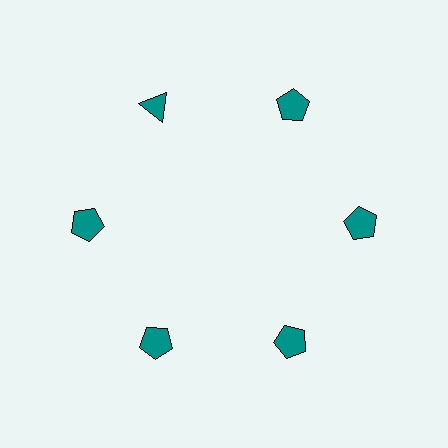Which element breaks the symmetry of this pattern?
The teal triangle at roughly the 11 o'clock position breaks the symmetry. All other shapes are teal pentagons.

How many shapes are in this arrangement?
There are 6 shapes arranged in a ring pattern.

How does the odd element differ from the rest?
It has a different shape: triangle instead of pentagon.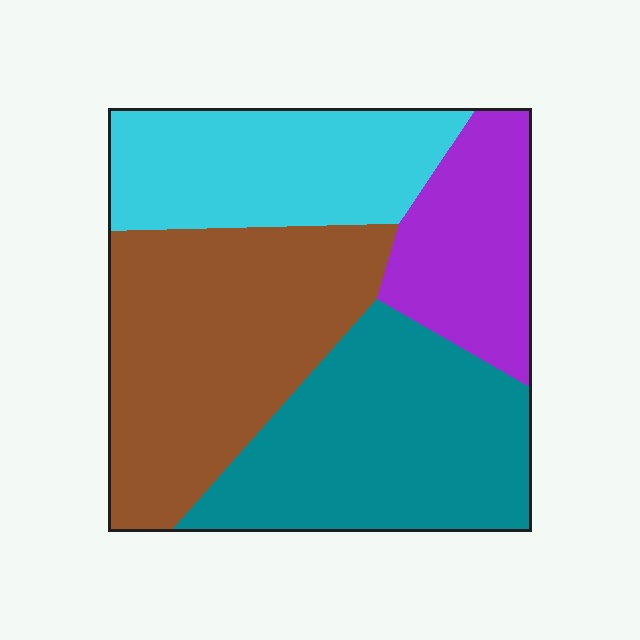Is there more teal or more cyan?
Teal.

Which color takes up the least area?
Purple, at roughly 15%.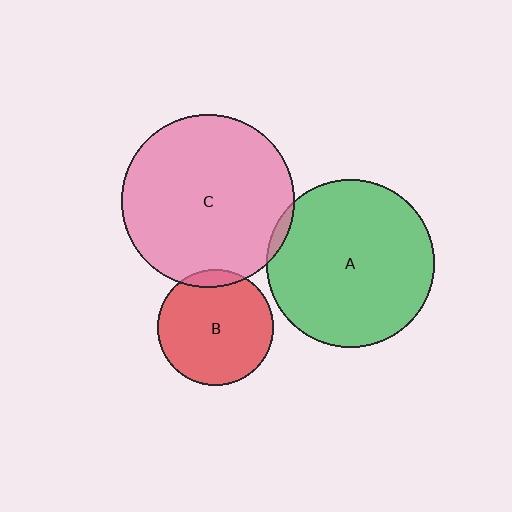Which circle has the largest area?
Circle C (pink).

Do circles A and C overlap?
Yes.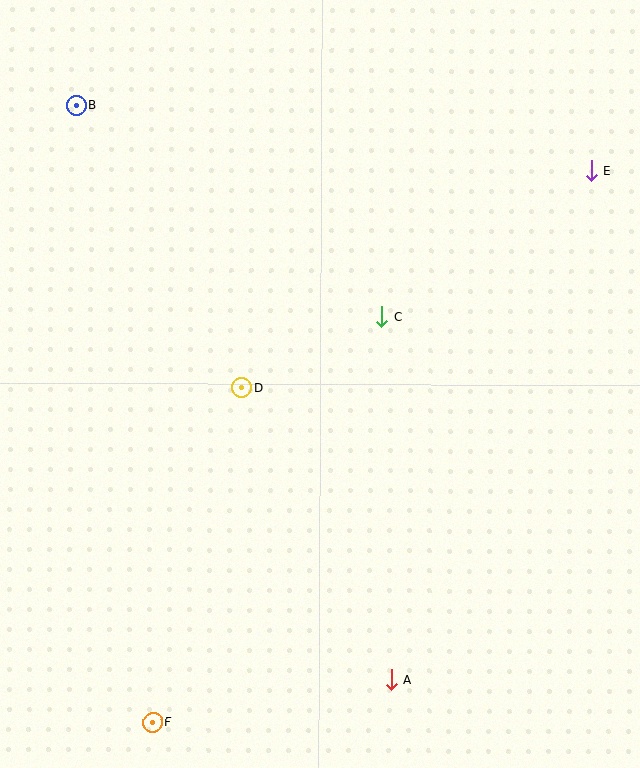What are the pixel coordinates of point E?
Point E is at (591, 171).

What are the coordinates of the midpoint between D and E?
The midpoint between D and E is at (417, 279).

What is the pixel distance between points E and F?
The distance between E and F is 705 pixels.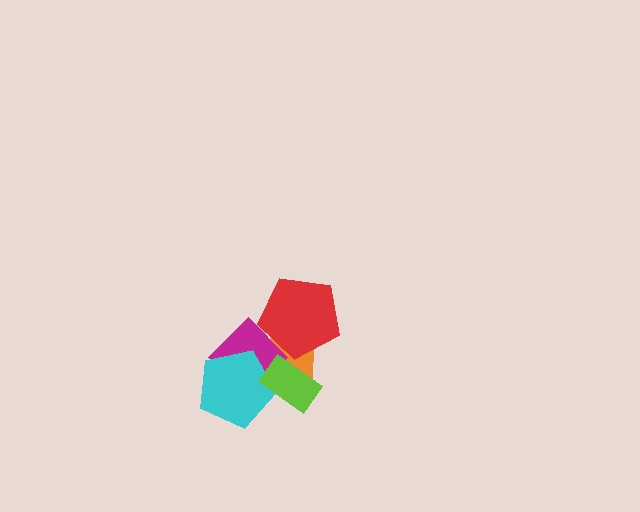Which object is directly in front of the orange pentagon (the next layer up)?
The magenta diamond is directly in front of the orange pentagon.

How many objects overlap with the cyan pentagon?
3 objects overlap with the cyan pentagon.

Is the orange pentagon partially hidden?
Yes, it is partially covered by another shape.